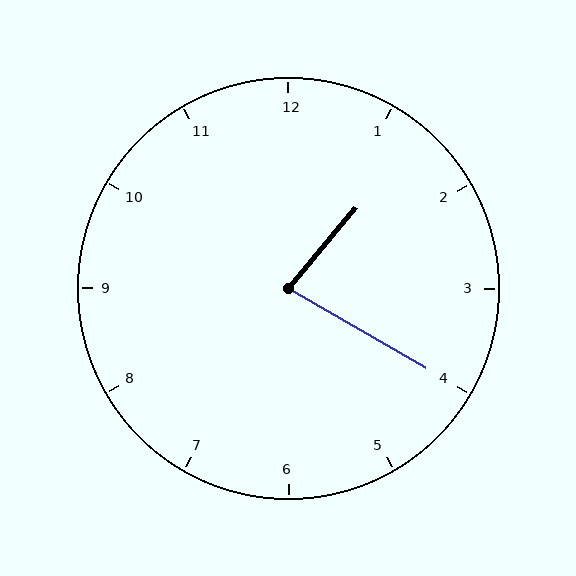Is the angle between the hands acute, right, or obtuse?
It is acute.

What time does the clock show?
1:20.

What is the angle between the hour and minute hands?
Approximately 80 degrees.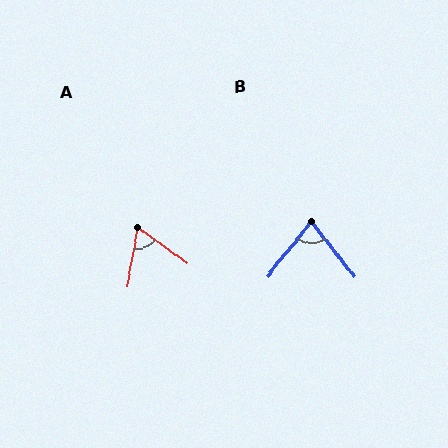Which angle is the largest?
B, at approximately 77 degrees.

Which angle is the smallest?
A, at approximately 64 degrees.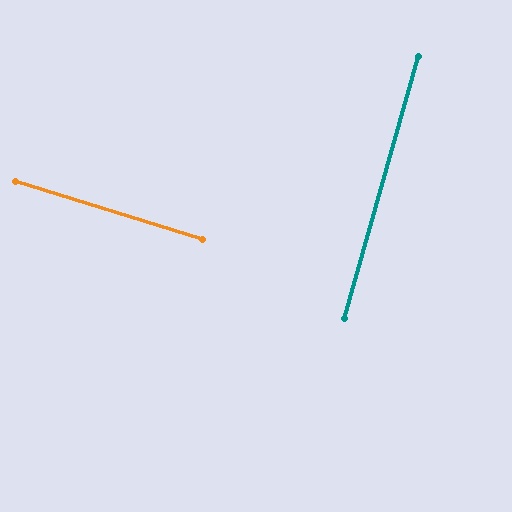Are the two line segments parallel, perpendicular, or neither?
Perpendicular — they meet at approximately 89°.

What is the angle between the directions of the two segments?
Approximately 89 degrees.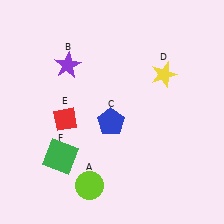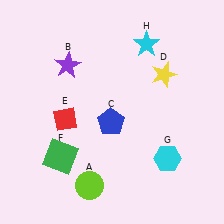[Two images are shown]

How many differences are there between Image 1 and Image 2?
There are 2 differences between the two images.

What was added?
A cyan hexagon (G), a cyan star (H) were added in Image 2.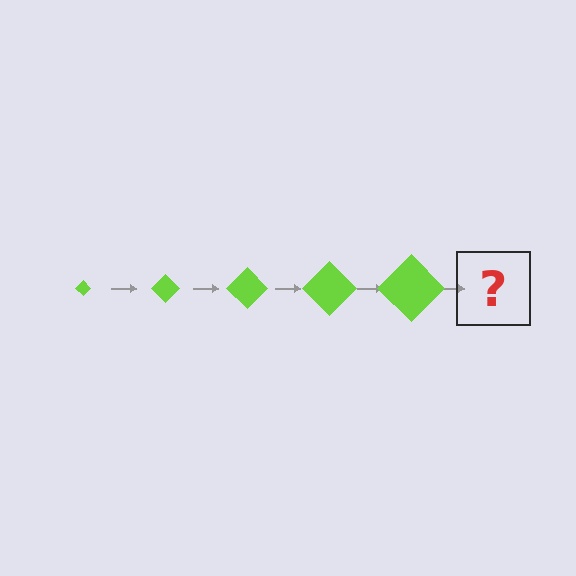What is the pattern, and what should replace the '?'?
The pattern is that the diamond gets progressively larger each step. The '?' should be a lime diamond, larger than the previous one.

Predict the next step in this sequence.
The next step is a lime diamond, larger than the previous one.